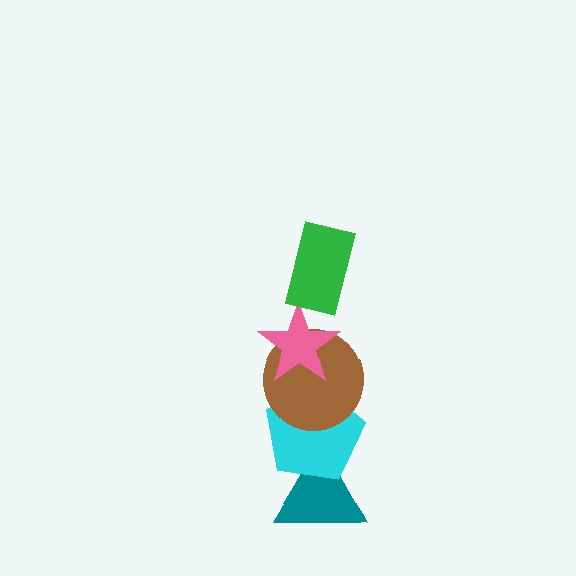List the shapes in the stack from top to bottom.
From top to bottom: the green rectangle, the pink star, the brown circle, the cyan pentagon, the teal triangle.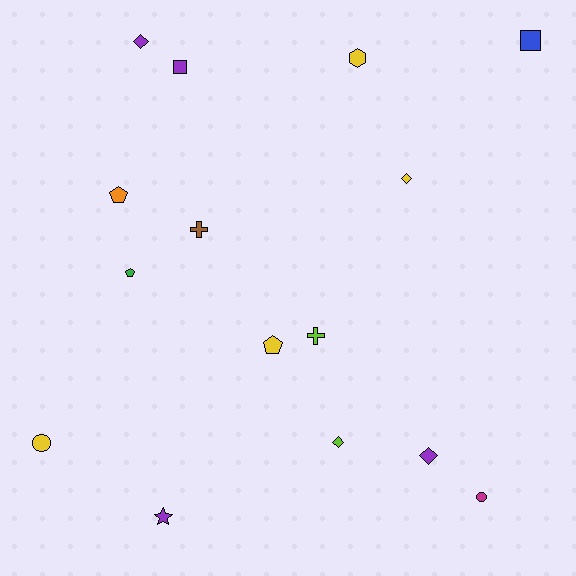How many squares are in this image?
There are 2 squares.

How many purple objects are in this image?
There are 4 purple objects.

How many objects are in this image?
There are 15 objects.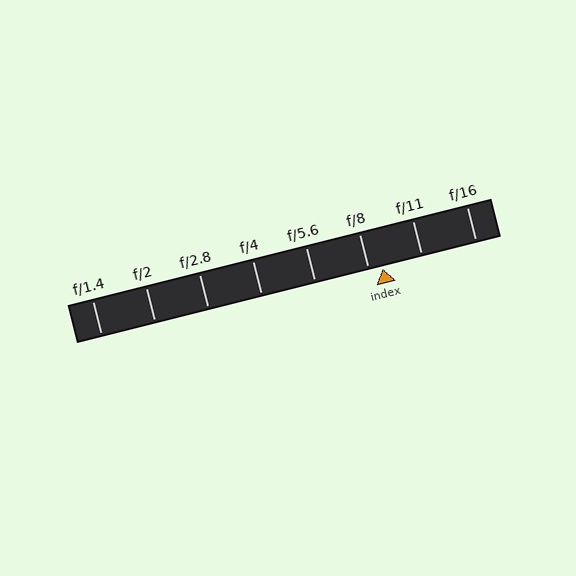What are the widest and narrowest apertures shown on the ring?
The widest aperture shown is f/1.4 and the narrowest is f/16.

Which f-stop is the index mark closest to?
The index mark is closest to f/8.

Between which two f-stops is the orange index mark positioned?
The index mark is between f/8 and f/11.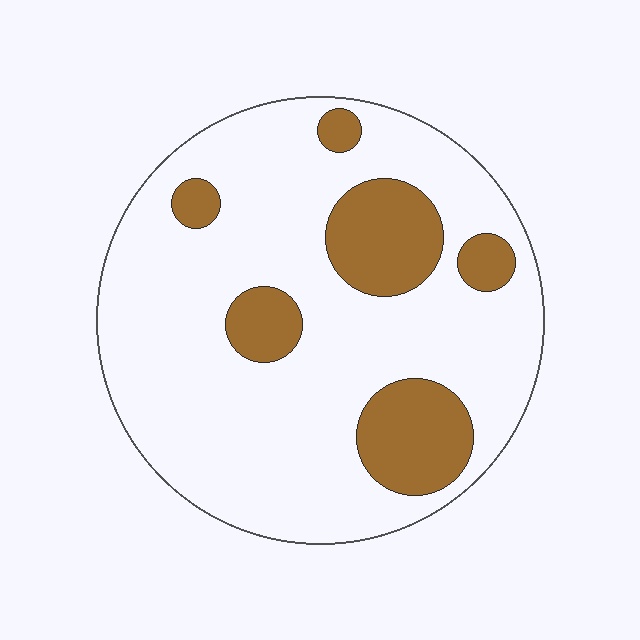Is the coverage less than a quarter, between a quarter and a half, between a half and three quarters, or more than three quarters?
Less than a quarter.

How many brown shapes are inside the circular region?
6.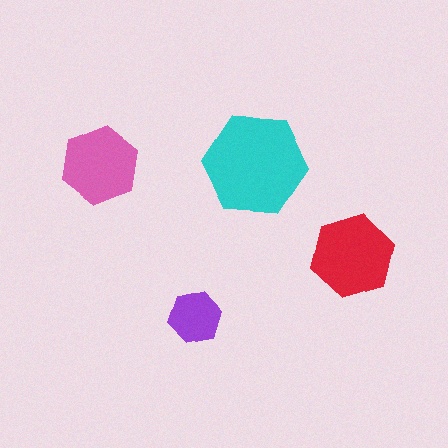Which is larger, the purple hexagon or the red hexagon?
The red one.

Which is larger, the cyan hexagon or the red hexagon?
The cyan one.